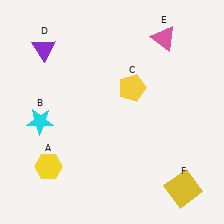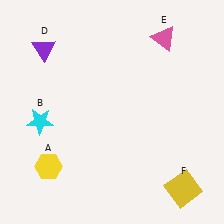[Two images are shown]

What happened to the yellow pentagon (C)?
The yellow pentagon (C) was removed in Image 2. It was in the top-right area of Image 1.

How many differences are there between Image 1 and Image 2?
There is 1 difference between the two images.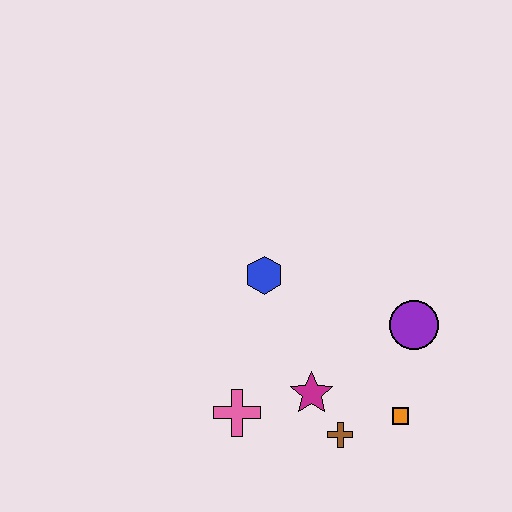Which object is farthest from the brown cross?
The blue hexagon is farthest from the brown cross.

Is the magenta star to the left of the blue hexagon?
No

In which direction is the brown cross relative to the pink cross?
The brown cross is to the right of the pink cross.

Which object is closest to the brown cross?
The magenta star is closest to the brown cross.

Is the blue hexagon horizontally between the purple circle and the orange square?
No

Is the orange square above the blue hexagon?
No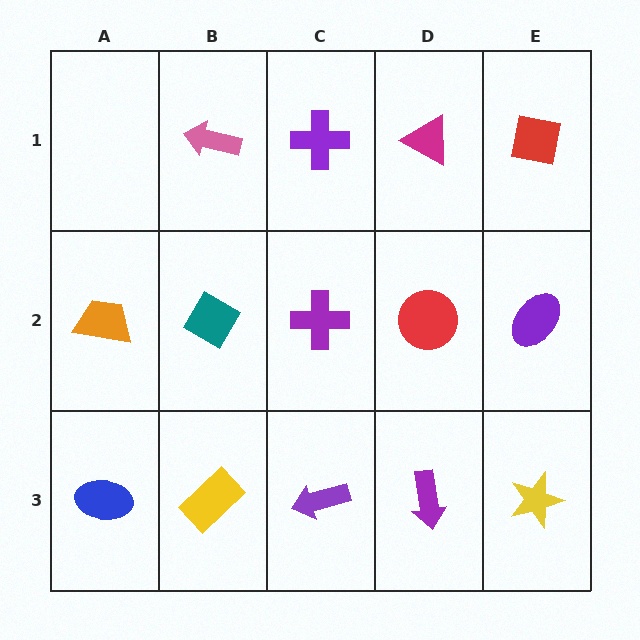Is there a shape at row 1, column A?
No, that cell is empty.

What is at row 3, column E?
A yellow star.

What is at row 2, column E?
A purple ellipse.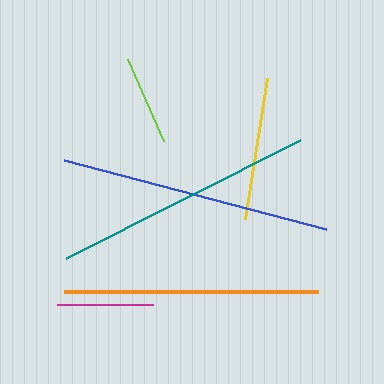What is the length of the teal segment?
The teal segment is approximately 262 pixels long.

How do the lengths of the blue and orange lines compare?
The blue and orange lines are approximately the same length.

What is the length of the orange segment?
The orange segment is approximately 255 pixels long.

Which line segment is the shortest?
The lime line is the shortest at approximately 90 pixels.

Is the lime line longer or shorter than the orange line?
The orange line is longer than the lime line.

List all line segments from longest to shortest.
From longest to shortest: blue, teal, orange, yellow, magenta, lime.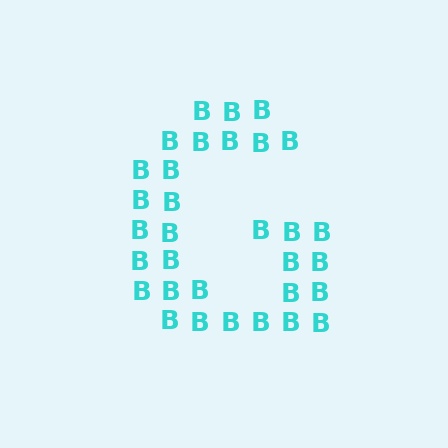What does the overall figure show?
The overall figure shows the letter G.